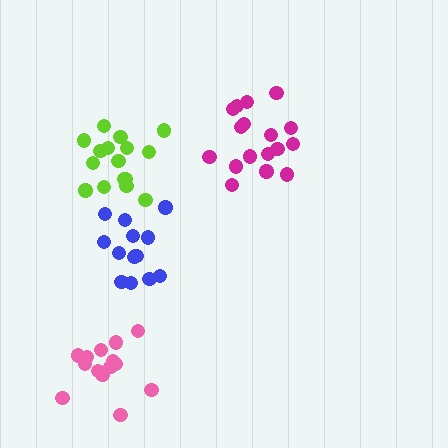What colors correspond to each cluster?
The clusters are colored: magenta, blue, lime, pink.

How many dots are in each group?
Group 1: 17 dots, Group 2: 14 dots, Group 3: 16 dots, Group 4: 14 dots (61 total).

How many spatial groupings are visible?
There are 4 spatial groupings.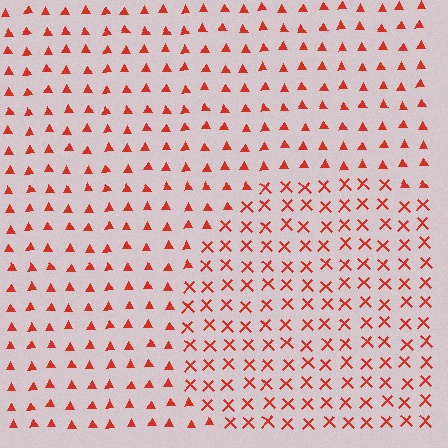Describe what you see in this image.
The image is filled with small red elements arranged in a uniform grid. A circle-shaped region contains X marks, while the surrounding area contains triangles. The boundary is defined purely by the change in element shape.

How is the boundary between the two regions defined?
The boundary is defined by a change in element shape: X marks inside vs. triangles outside. All elements share the same color and spacing.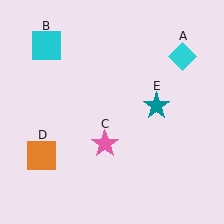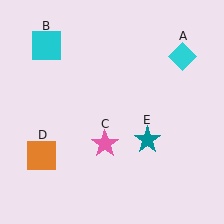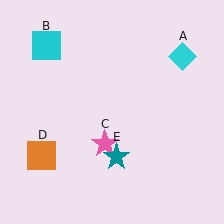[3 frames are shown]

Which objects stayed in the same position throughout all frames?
Cyan diamond (object A) and cyan square (object B) and pink star (object C) and orange square (object D) remained stationary.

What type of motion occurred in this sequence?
The teal star (object E) rotated clockwise around the center of the scene.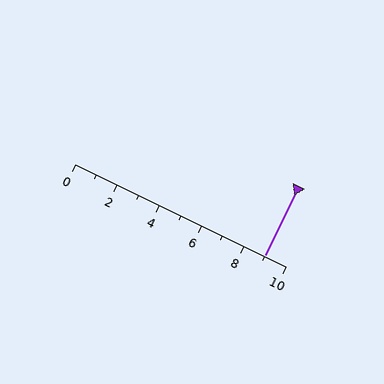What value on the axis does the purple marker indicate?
The marker indicates approximately 9.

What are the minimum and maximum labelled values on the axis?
The axis runs from 0 to 10.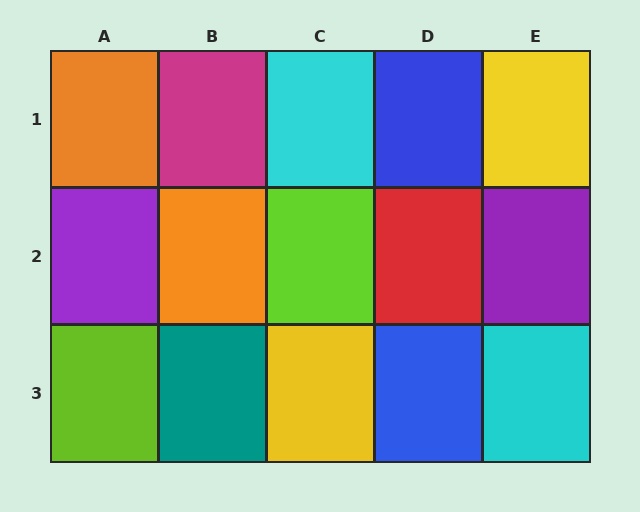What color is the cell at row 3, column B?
Teal.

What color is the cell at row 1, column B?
Magenta.